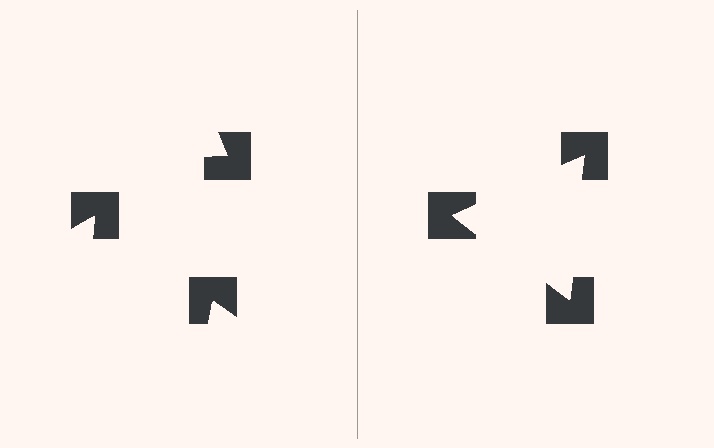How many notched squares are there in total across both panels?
6 — 3 on each side.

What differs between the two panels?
The notched squares are positioned identically on both sides; only the wedge orientations differ. On the right they align to a triangle; on the left they are misaligned.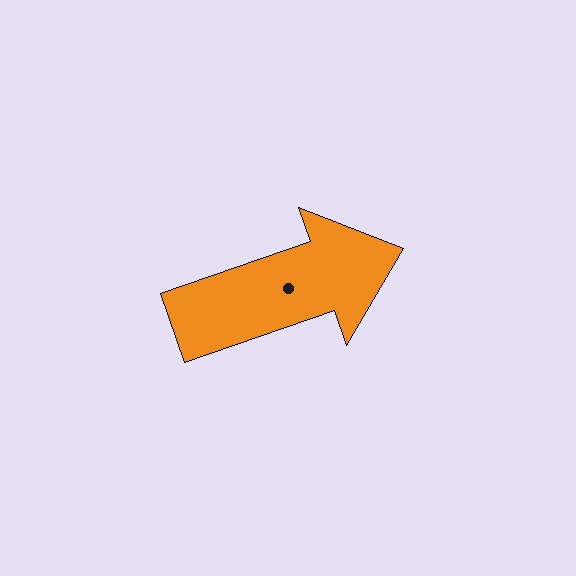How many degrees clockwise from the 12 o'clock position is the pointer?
Approximately 71 degrees.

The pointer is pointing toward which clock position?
Roughly 2 o'clock.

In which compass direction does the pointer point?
East.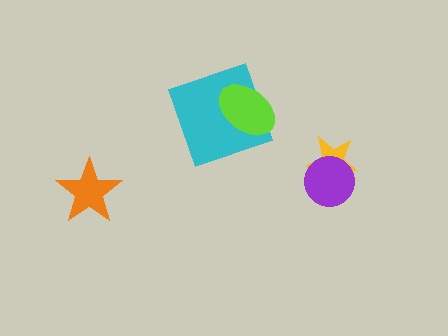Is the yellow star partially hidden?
Yes, it is partially covered by another shape.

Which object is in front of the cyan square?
The lime ellipse is in front of the cyan square.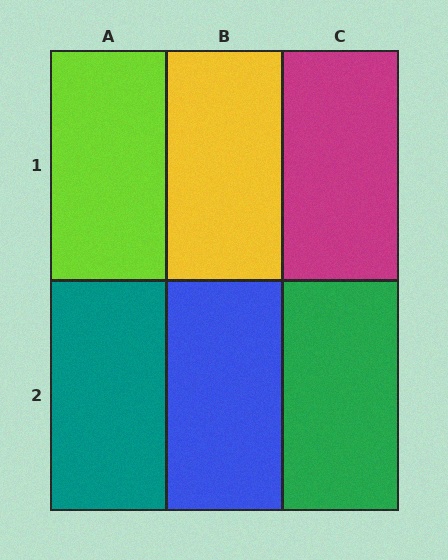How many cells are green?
1 cell is green.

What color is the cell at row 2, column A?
Teal.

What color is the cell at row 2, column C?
Green.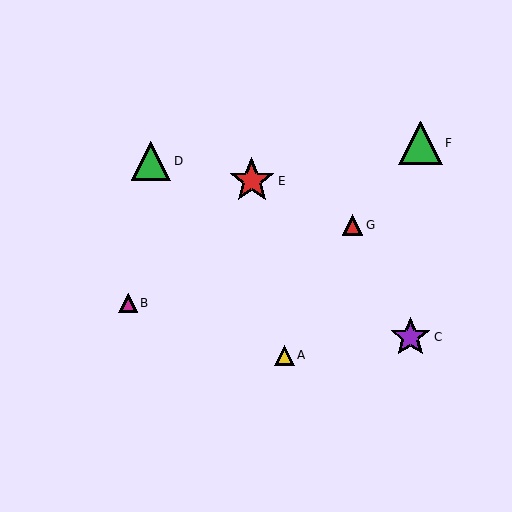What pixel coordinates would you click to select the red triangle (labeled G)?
Click at (353, 225) to select the red triangle G.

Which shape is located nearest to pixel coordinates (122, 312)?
The magenta triangle (labeled B) at (128, 303) is nearest to that location.